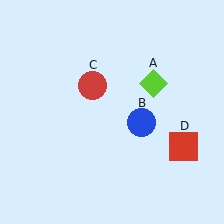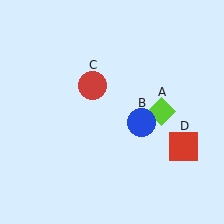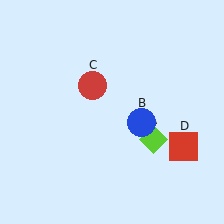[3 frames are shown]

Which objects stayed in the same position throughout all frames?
Blue circle (object B) and red circle (object C) and red square (object D) remained stationary.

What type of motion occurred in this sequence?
The lime diamond (object A) rotated clockwise around the center of the scene.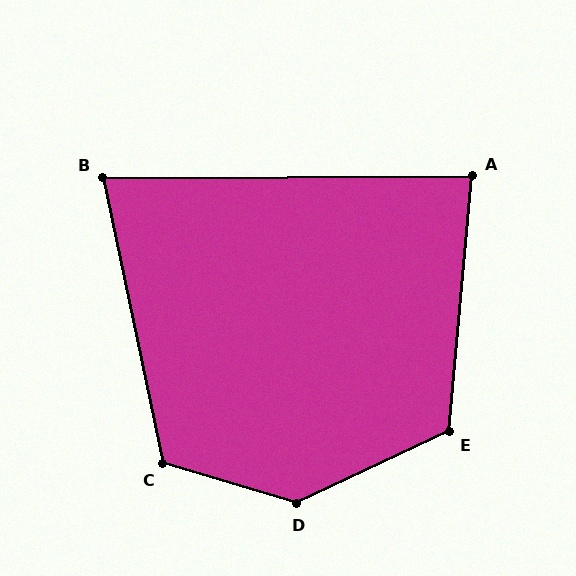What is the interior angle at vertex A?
Approximately 85 degrees (acute).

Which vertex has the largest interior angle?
D, at approximately 138 degrees.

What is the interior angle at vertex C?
Approximately 118 degrees (obtuse).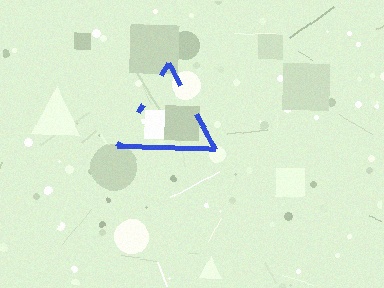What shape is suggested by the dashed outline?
The dashed outline suggests a triangle.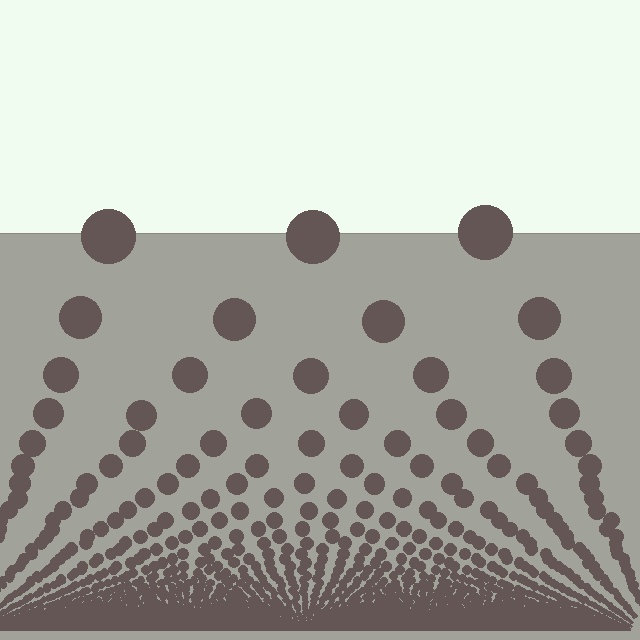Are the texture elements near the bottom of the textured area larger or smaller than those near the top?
Smaller. The gradient is inverted — elements near the bottom are smaller and denser.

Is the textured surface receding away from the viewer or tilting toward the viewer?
The surface appears to tilt toward the viewer. Texture elements get larger and sparser toward the top.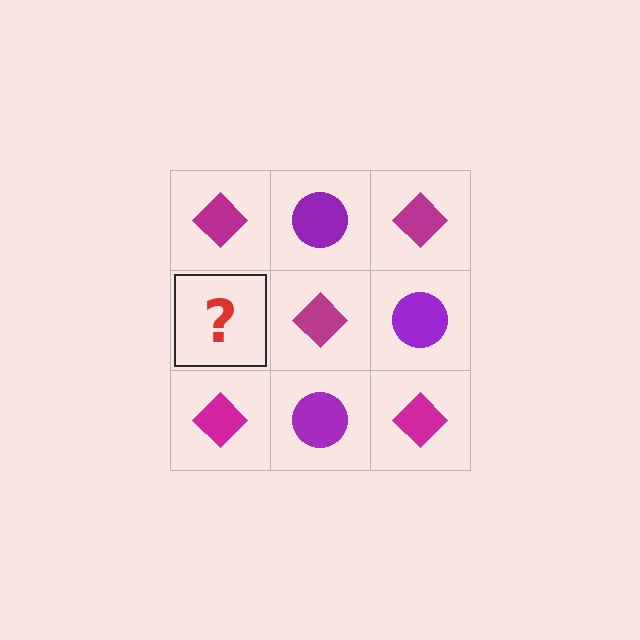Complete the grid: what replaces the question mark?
The question mark should be replaced with a purple circle.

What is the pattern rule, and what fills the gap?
The rule is that it alternates magenta diamond and purple circle in a checkerboard pattern. The gap should be filled with a purple circle.